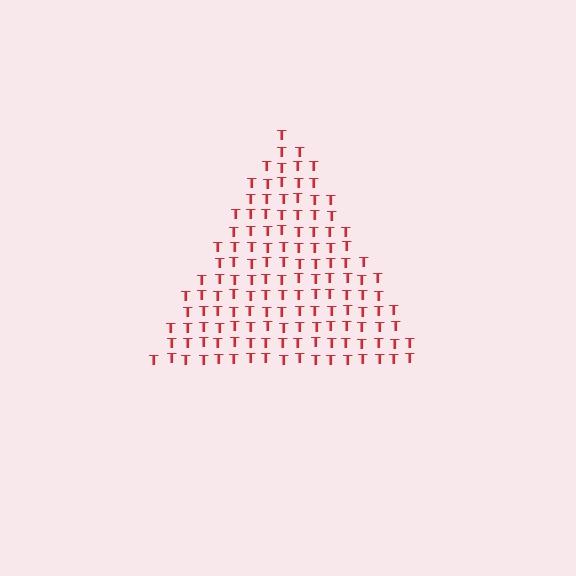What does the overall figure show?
The overall figure shows a triangle.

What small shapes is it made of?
It is made of small letter T's.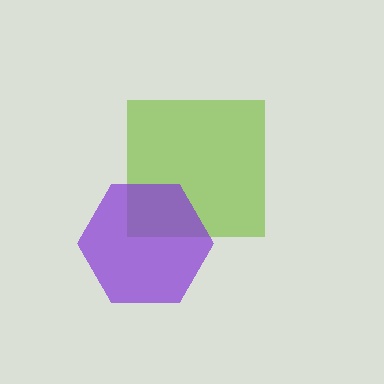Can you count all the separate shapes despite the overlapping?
Yes, there are 2 separate shapes.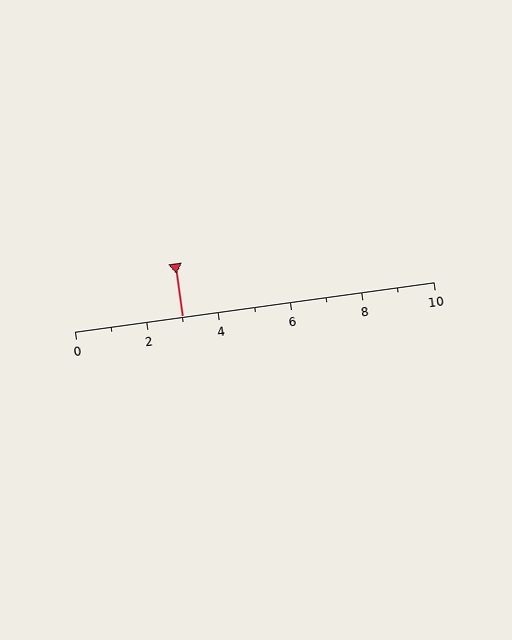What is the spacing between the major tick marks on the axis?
The major ticks are spaced 2 apart.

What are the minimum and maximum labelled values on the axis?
The axis runs from 0 to 10.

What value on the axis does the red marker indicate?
The marker indicates approximately 3.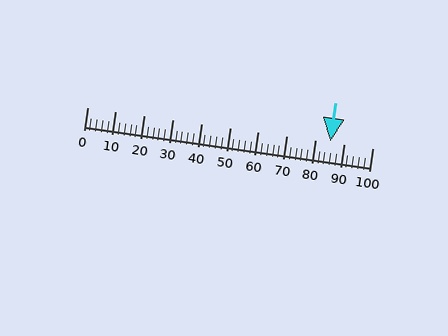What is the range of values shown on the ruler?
The ruler shows values from 0 to 100.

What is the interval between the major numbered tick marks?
The major tick marks are spaced 10 units apart.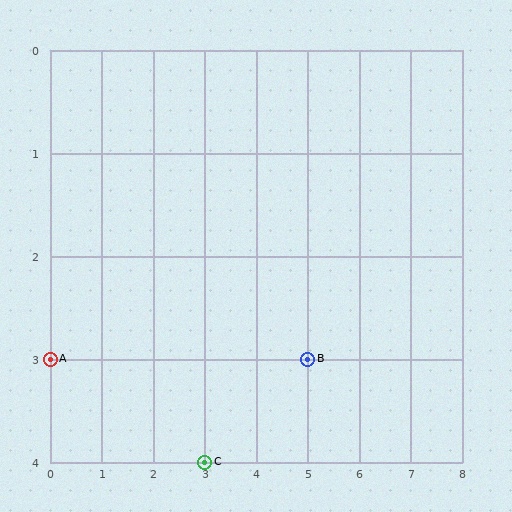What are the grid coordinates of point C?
Point C is at grid coordinates (3, 4).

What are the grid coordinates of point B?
Point B is at grid coordinates (5, 3).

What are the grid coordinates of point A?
Point A is at grid coordinates (0, 3).